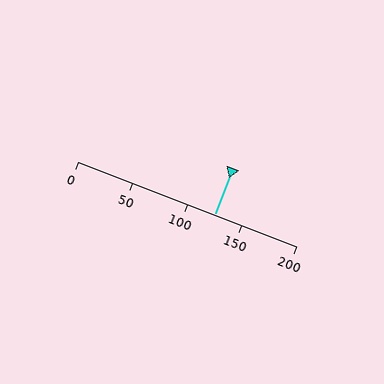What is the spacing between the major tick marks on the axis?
The major ticks are spaced 50 apart.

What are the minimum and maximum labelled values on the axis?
The axis runs from 0 to 200.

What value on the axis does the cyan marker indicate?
The marker indicates approximately 125.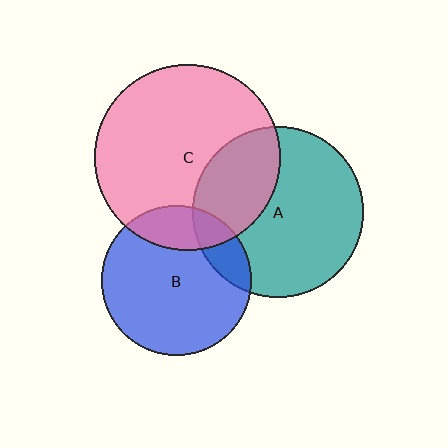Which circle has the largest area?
Circle C (pink).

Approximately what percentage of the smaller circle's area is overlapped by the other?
Approximately 30%.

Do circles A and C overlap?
Yes.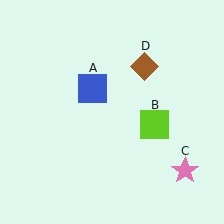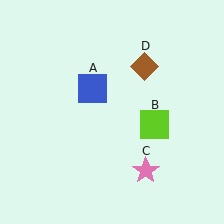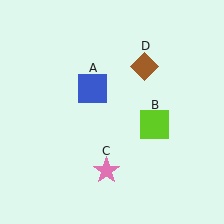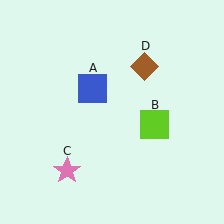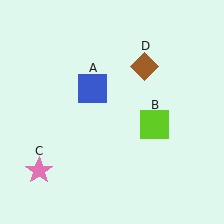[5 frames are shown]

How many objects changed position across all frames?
1 object changed position: pink star (object C).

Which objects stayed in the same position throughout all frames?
Blue square (object A) and lime square (object B) and brown diamond (object D) remained stationary.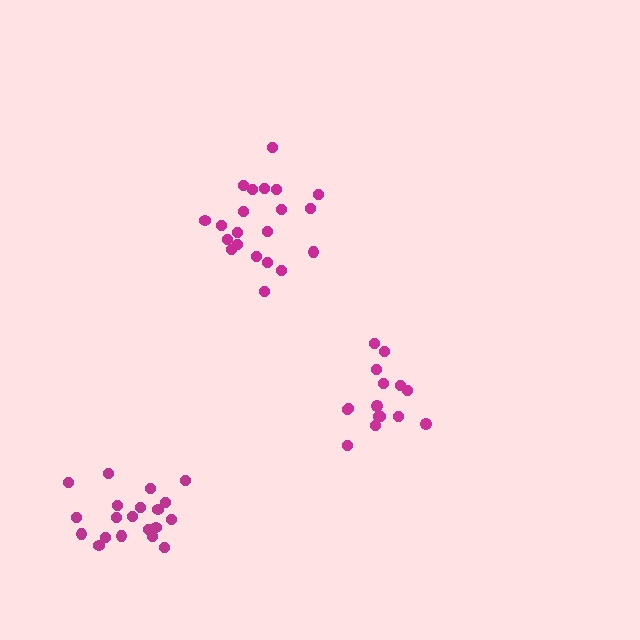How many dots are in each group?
Group 1: 20 dots, Group 2: 21 dots, Group 3: 15 dots (56 total).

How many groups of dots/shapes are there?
There are 3 groups.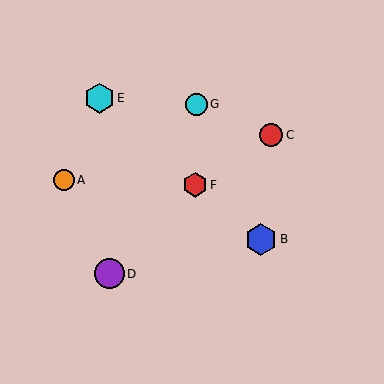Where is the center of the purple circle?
The center of the purple circle is at (109, 274).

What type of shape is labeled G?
Shape G is a cyan circle.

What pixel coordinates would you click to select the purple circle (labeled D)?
Click at (109, 274) to select the purple circle D.